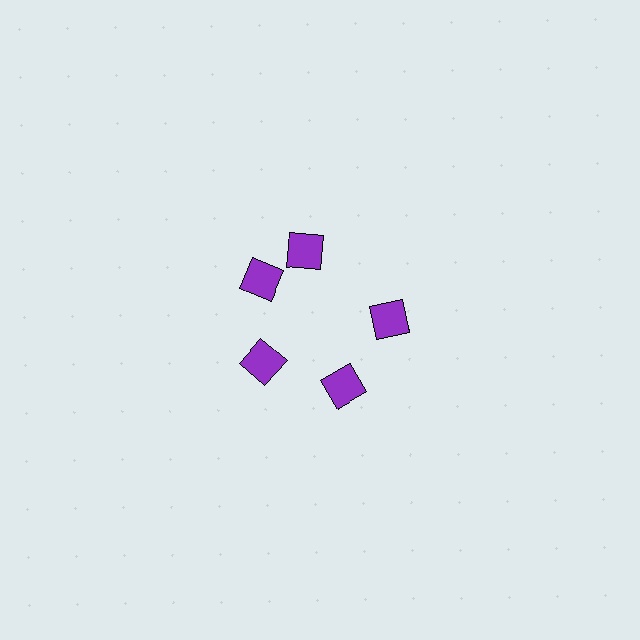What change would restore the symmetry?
The symmetry would be restored by rotating it back into even spacing with its neighbors so that all 5 diamonds sit at equal angles and equal distance from the center.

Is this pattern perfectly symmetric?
No. The 5 purple diamonds are arranged in a ring, but one element near the 1 o'clock position is rotated out of alignment along the ring, breaking the 5-fold rotational symmetry.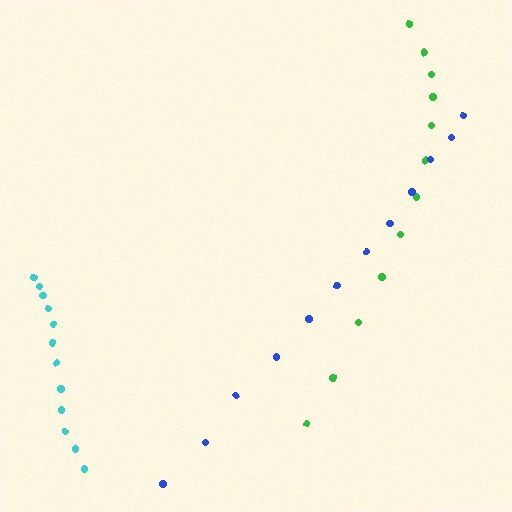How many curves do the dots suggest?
There are 3 distinct paths.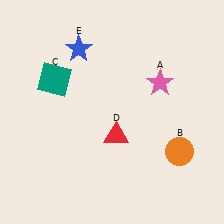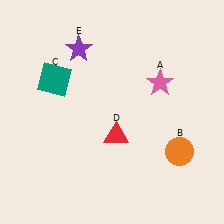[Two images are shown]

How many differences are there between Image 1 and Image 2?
There is 1 difference between the two images.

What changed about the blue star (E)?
In Image 1, E is blue. In Image 2, it changed to purple.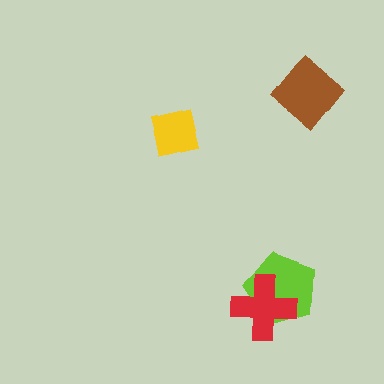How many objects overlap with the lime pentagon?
1 object overlaps with the lime pentagon.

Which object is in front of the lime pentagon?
The red cross is in front of the lime pentagon.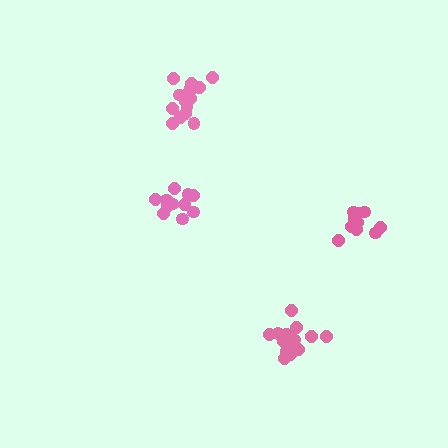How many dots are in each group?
Group 1: 15 dots, Group 2: 16 dots, Group 3: 10 dots, Group 4: 12 dots (53 total).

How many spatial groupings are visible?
There are 4 spatial groupings.